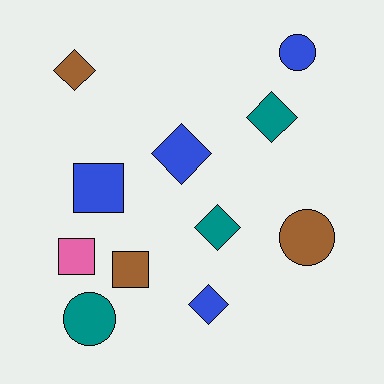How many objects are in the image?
There are 11 objects.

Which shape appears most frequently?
Diamond, with 5 objects.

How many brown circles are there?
There is 1 brown circle.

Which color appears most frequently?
Blue, with 4 objects.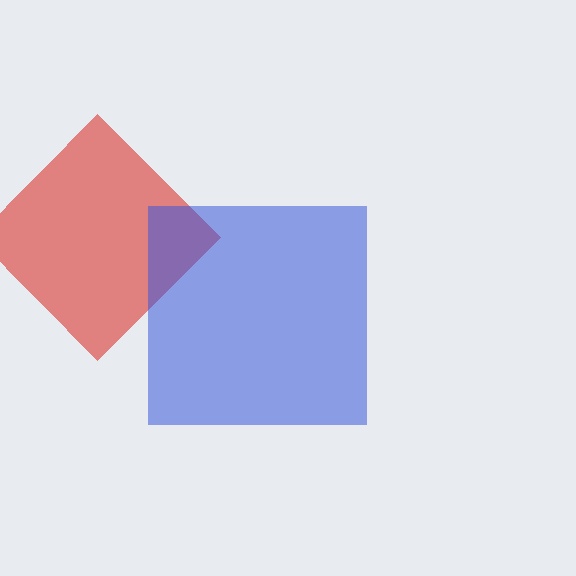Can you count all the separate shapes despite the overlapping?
Yes, there are 2 separate shapes.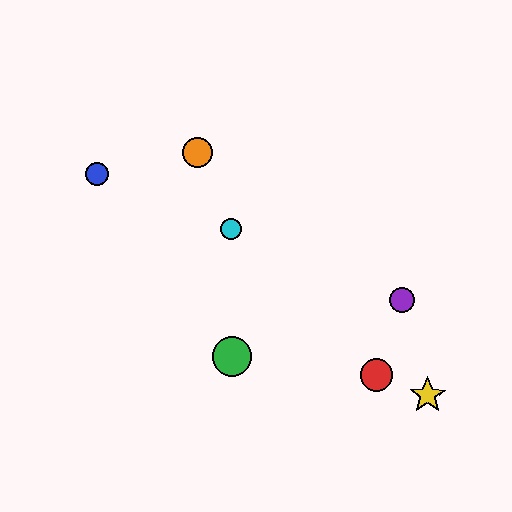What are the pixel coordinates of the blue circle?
The blue circle is at (97, 174).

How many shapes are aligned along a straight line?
3 shapes (the blue circle, the purple circle, the cyan circle) are aligned along a straight line.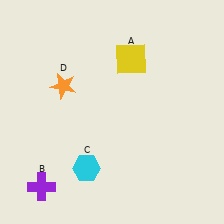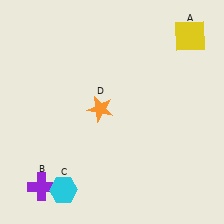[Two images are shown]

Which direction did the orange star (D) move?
The orange star (D) moved right.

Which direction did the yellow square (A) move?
The yellow square (A) moved right.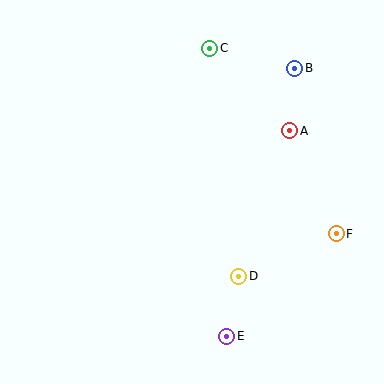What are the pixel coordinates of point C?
Point C is at (210, 48).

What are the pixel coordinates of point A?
Point A is at (290, 131).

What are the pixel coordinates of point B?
Point B is at (295, 68).